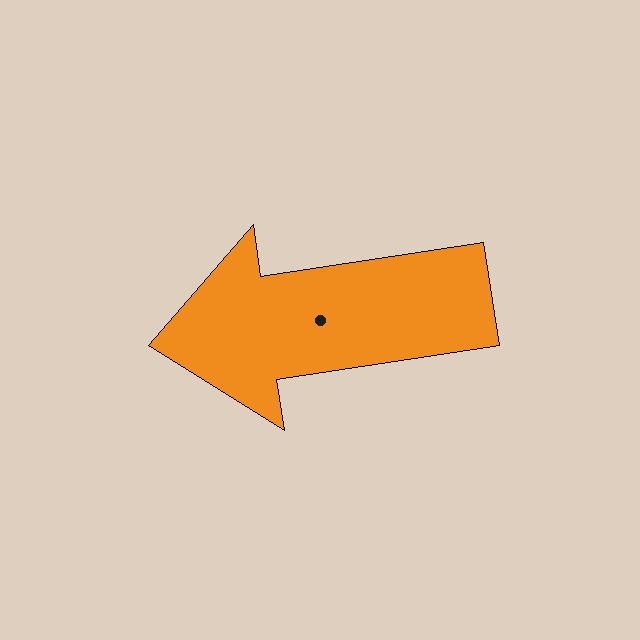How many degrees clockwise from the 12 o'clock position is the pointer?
Approximately 261 degrees.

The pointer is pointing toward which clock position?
Roughly 9 o'clock.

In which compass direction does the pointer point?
West.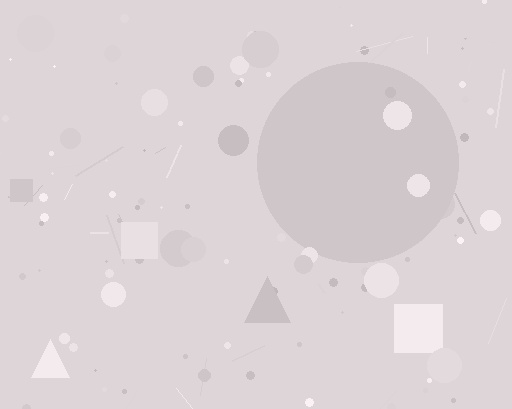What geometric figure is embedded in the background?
A circle is embedded in the background.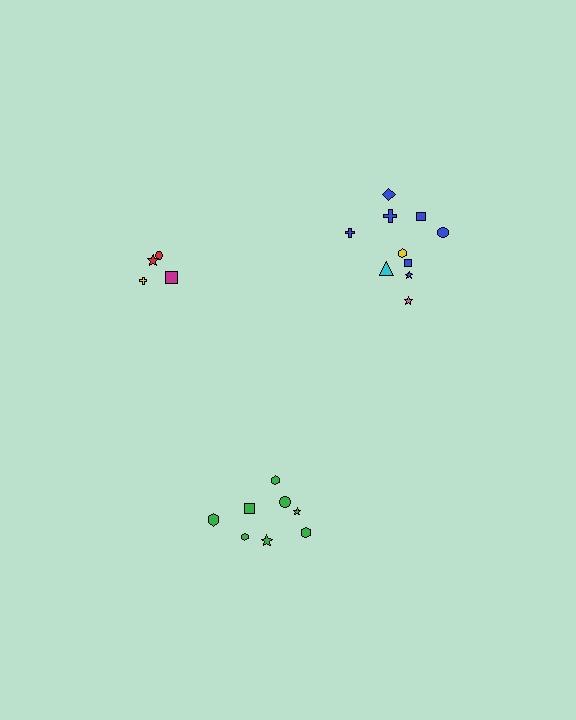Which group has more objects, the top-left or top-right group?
The top-right group.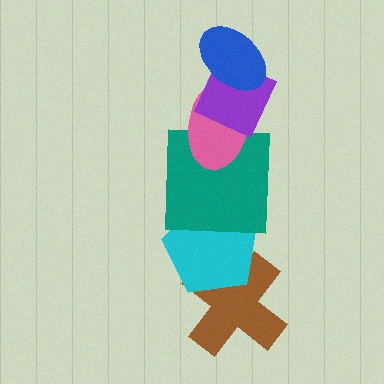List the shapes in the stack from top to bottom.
From top to bottom: the blue ellipse, the purple diamond, the pink ellipse, the teal square, the cyan pentagon, the brown cross.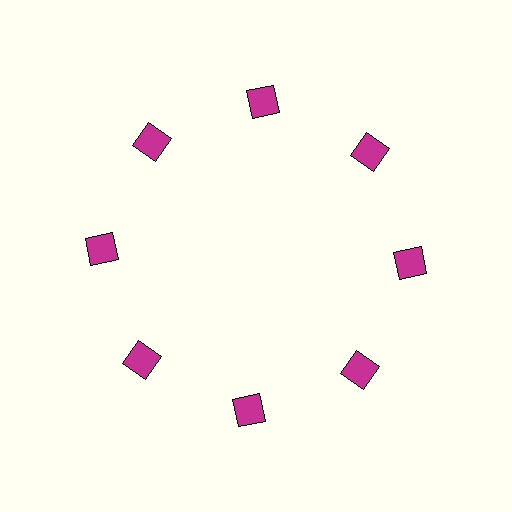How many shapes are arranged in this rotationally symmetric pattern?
There are 8 shapes, arranged in 8 groups of 1.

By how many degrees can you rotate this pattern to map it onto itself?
The pattern maps onto itself every 45 degrees of rotation.